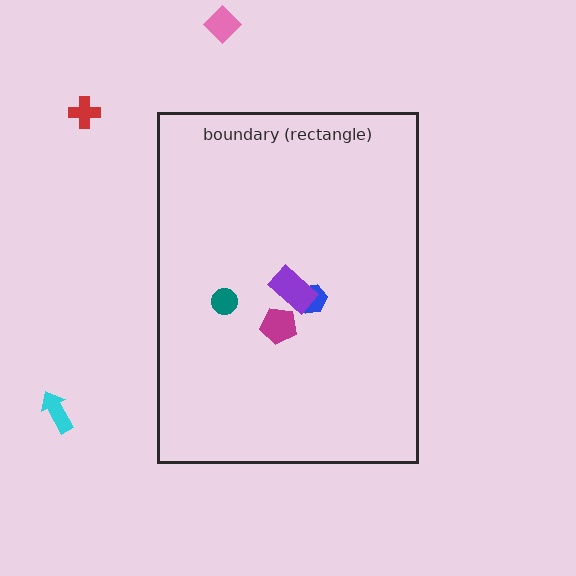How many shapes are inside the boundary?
4 inside, 3 outside.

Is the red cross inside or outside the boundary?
Outside.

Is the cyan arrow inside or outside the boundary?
Outside.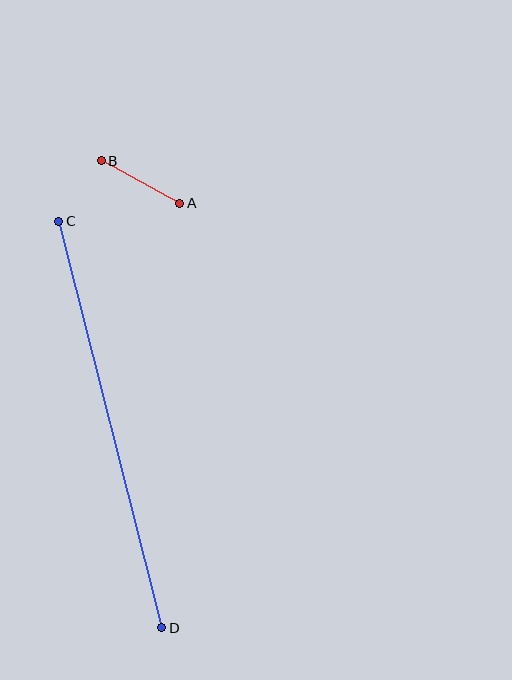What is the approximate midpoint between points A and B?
The midpoint is at approximately (140, 182) pixels.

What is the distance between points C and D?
The distance is approximately 419 pixels.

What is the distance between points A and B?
The distance is approximately 89 pixels.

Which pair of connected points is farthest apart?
Points C and D are farthest apart.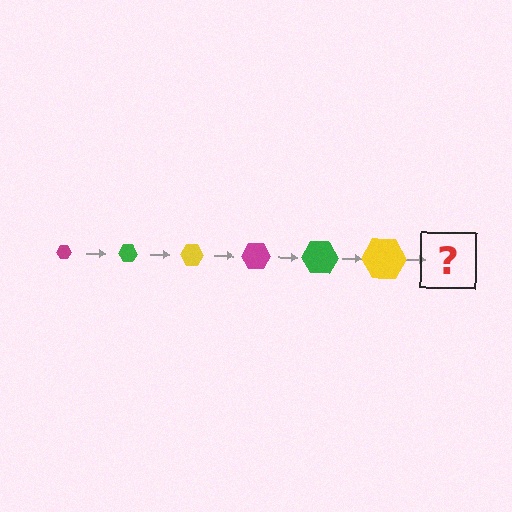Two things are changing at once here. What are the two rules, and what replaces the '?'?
The two rules are that the hexagon grows larger each step and the color cycles through magenta, green, and yellow. The '?' should be a magenta hexagon, larger than the previous one.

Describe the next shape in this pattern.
It should be a magenta hexagon, larger than the previous one.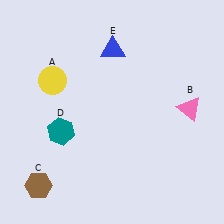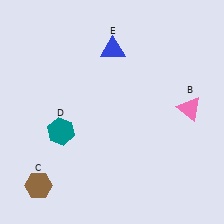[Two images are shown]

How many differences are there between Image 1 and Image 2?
There is 1 difference between the two images.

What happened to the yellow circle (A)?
The yellow circle (A) was removed in Image 2. It was in the top-left area of Image 1.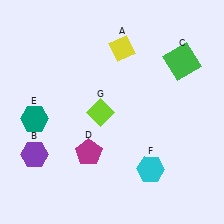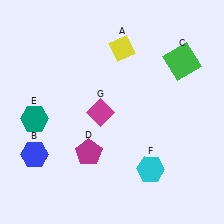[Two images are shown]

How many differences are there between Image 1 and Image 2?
There are 2 differences between the two images.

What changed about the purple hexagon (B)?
In Image 1, B is purple. In Image 2, it changed to blue.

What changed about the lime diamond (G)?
In Image 1, G is lime. In Image 2, it changed to magenta.